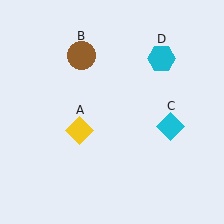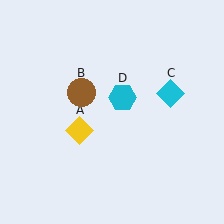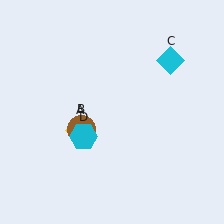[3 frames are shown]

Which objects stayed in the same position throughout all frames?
Yellow diamond (object A) remained stationary.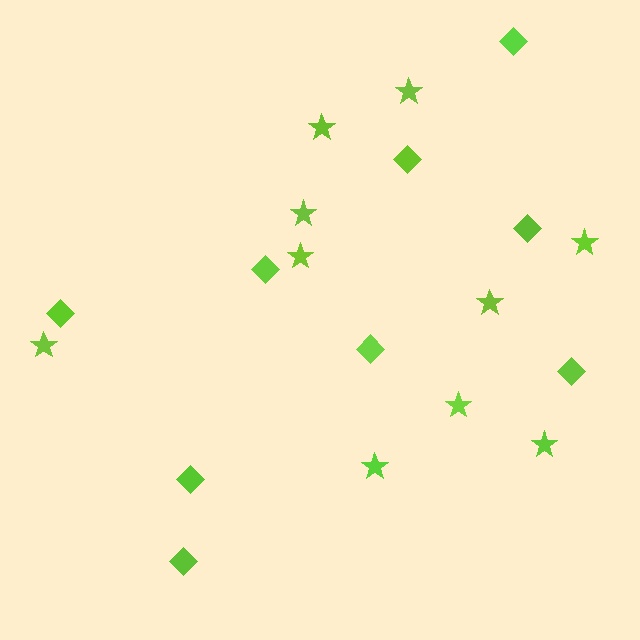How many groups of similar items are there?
There are 2 groups: one group of stars (10) and one group of diamonds (9).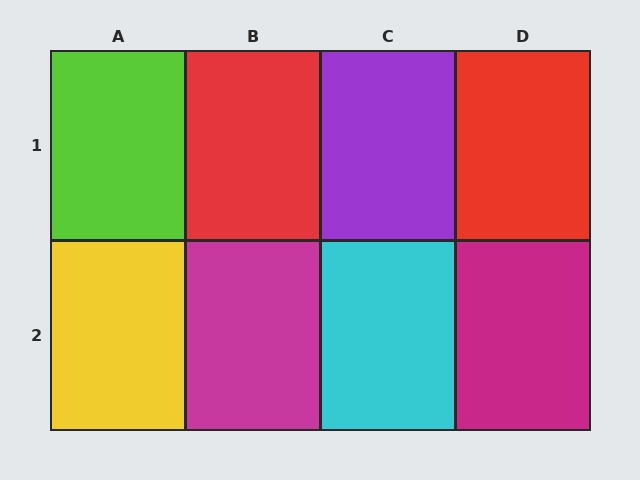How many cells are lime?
1 cell is lime.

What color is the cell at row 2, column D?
Magenta.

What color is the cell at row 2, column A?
Yellow.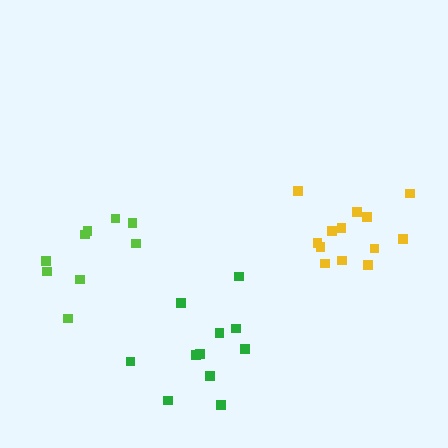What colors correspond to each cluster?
The clusters are colored: yellow, lime, green.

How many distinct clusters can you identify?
There are 3 distinct clusters.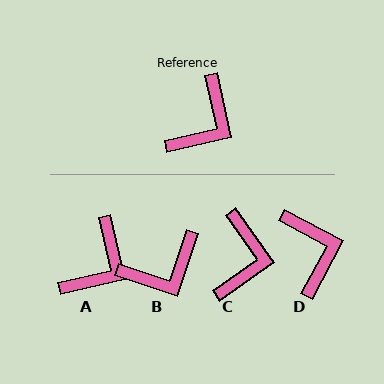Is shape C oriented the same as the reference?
No, it is off by about 23 degrees.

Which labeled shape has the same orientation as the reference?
A.